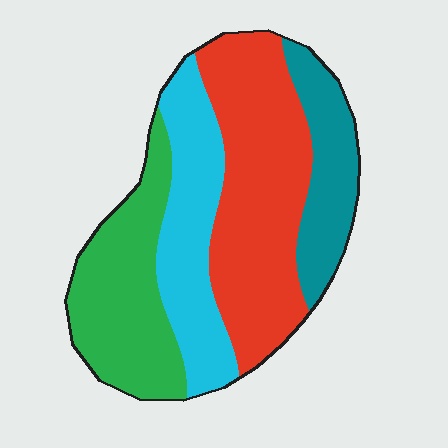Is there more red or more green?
Red.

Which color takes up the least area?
Teal, at roughly 15%.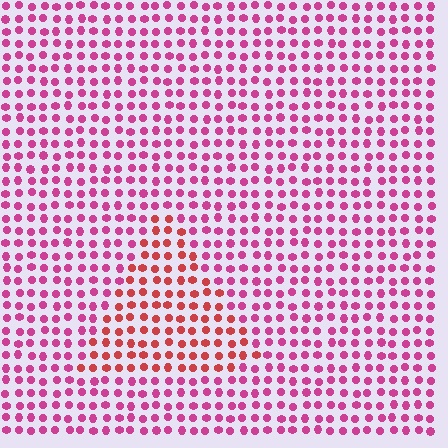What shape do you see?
I see a triangle.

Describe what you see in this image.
The image is filled with small magenta elements in a uniform arrangement. A triangle-shaped region is visible where the elements are tinted to a slightly different hue, forming a subtle color boundary.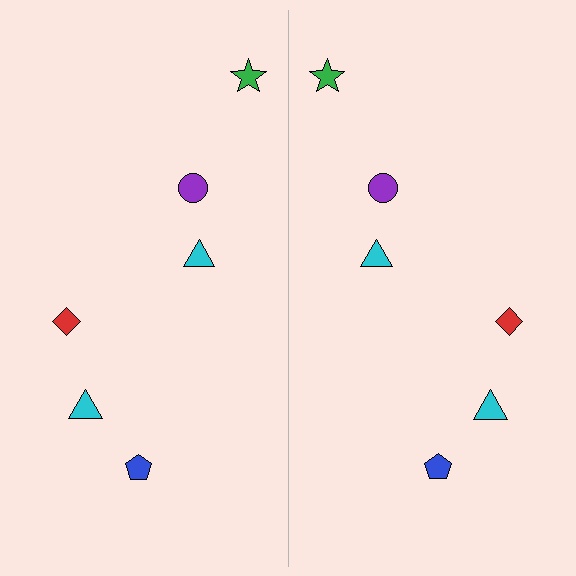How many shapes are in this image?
There are 12 shapes in this image.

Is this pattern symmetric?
Yes, this pattern has bilateral (reflection) symmetry.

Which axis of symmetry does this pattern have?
The pattern has a vertical axis of symmetry running through the center of the image.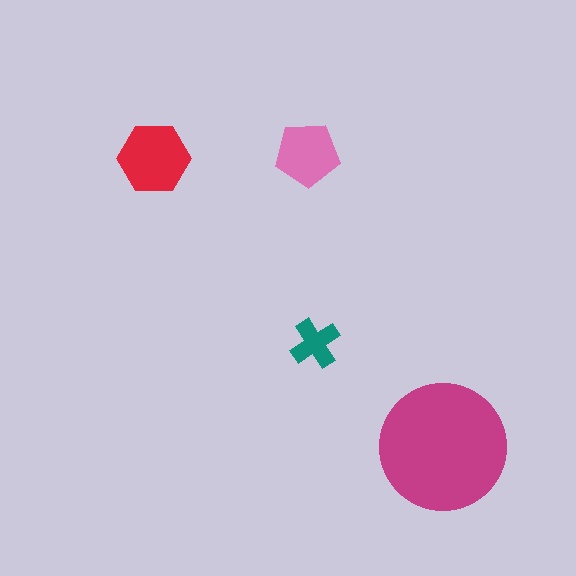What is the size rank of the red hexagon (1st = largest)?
2nd.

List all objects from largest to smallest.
The magenta circle, the red hexagon, the pink pentagon, the teal cross.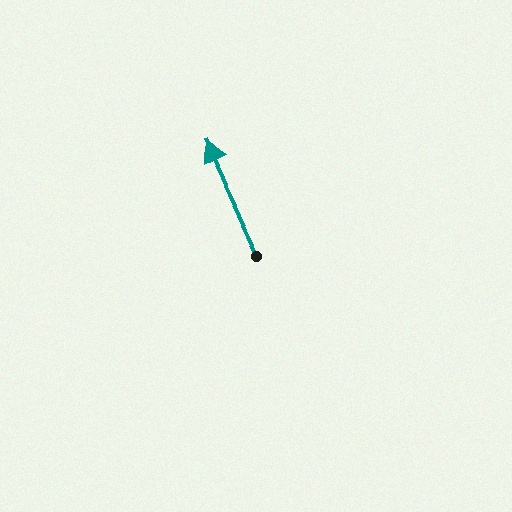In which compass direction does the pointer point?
Northwest.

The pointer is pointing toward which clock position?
Roughly 11 o'clock.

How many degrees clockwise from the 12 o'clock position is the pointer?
Approximately 334 degrees.